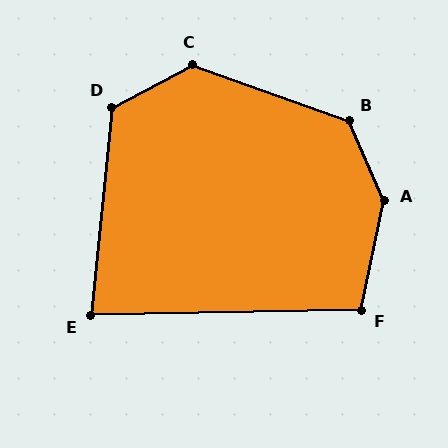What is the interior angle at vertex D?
Approximately 123 degrees (obtuse).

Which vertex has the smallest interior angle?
E, at approximately 83 degrees.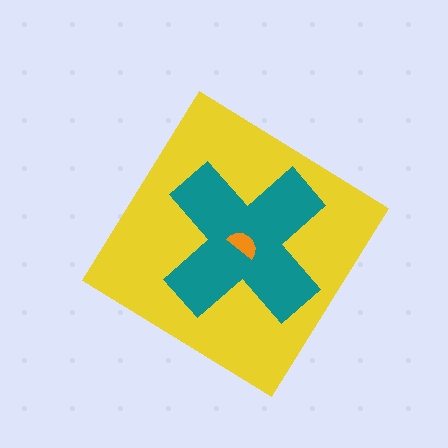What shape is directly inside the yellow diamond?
The teal cross.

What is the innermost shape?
The orange semicircle.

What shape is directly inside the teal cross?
The orange semicircle.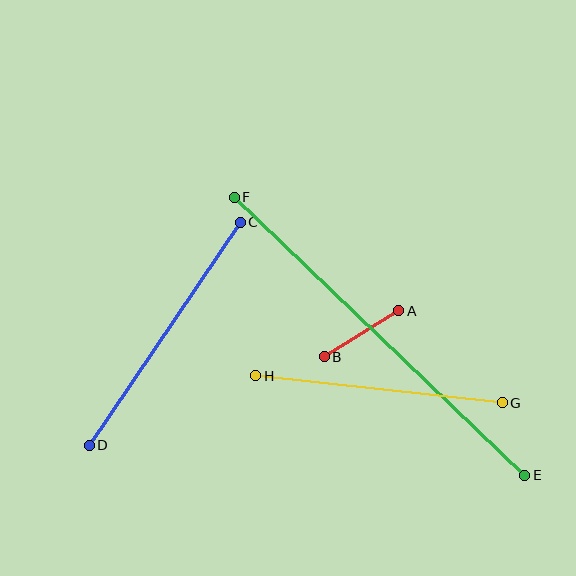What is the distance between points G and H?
The distance is approximately 248 pixels.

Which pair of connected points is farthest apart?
Points E and F are farthest apart.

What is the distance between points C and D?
The distance is approximately 269 pixels.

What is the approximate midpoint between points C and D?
The midpoint is at approximately (165, 334) pixels.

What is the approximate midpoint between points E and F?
The midpoint is at approximately (380, 336) pixels.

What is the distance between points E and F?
The distance is approximately 402 pixels.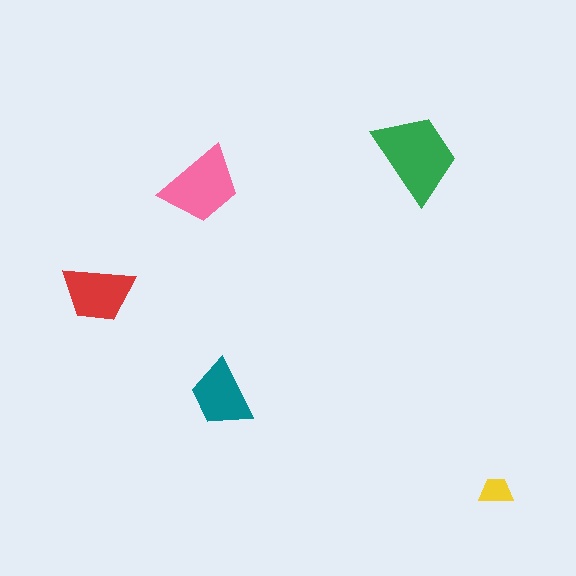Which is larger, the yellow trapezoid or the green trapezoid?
The green one.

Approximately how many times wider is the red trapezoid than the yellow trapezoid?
About 2 times wider.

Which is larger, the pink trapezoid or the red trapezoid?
The pink one.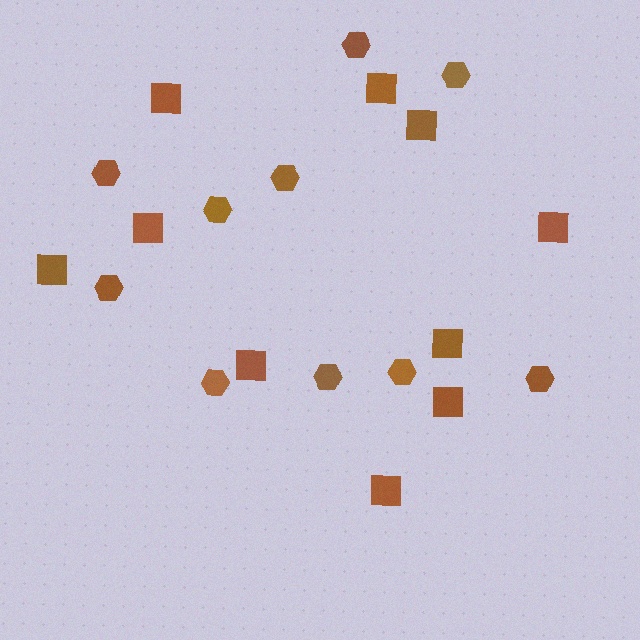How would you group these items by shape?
There are 2 groups: one group of squares (10) and one group of hexagons (10).